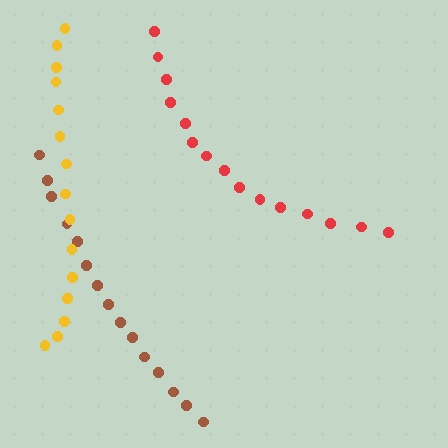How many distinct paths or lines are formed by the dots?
There are 3 distinct paths.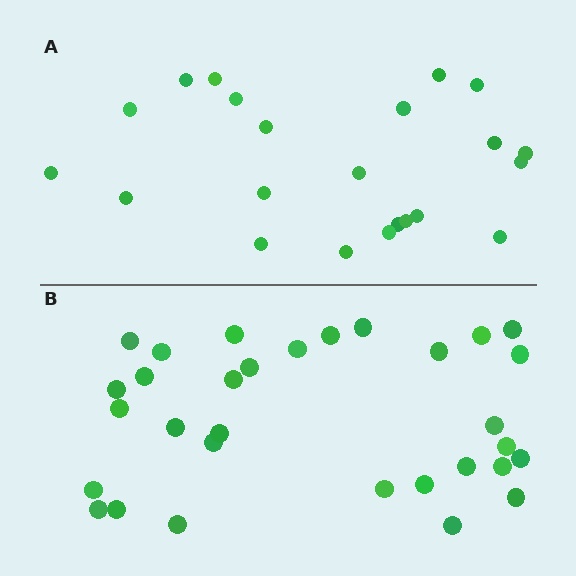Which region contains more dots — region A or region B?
Region B (the bottom region) has more dots.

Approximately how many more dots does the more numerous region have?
Region B has roughly 8 or so more dots than region A.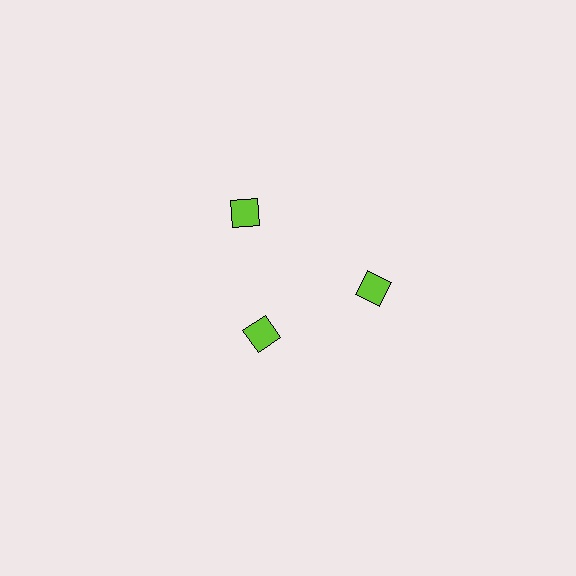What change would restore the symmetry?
The symmetry would be restored by moving it outward, back onto the ring so that all 3 diamonds sit at equal angles and equal distance from the center.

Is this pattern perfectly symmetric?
No. The 3 lime diamonds are arranged in a ring, but one element near the 7 o'clock position is pulled inward toward the center, breaking the 3-fold rotational symmetry.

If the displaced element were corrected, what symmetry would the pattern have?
It would have 3-fold rotational symmetry — the pattern would map onto itself every 120 degrees.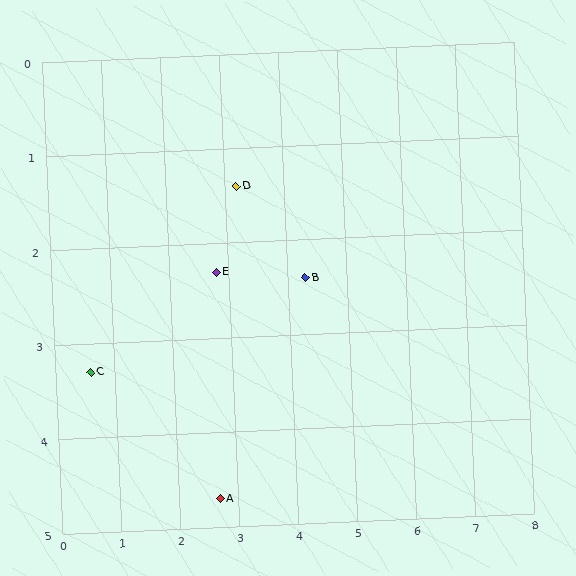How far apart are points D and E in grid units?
Points D and E are about 1.0 grid units apart.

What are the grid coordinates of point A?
Point A is at approximately (2.7, 4.7).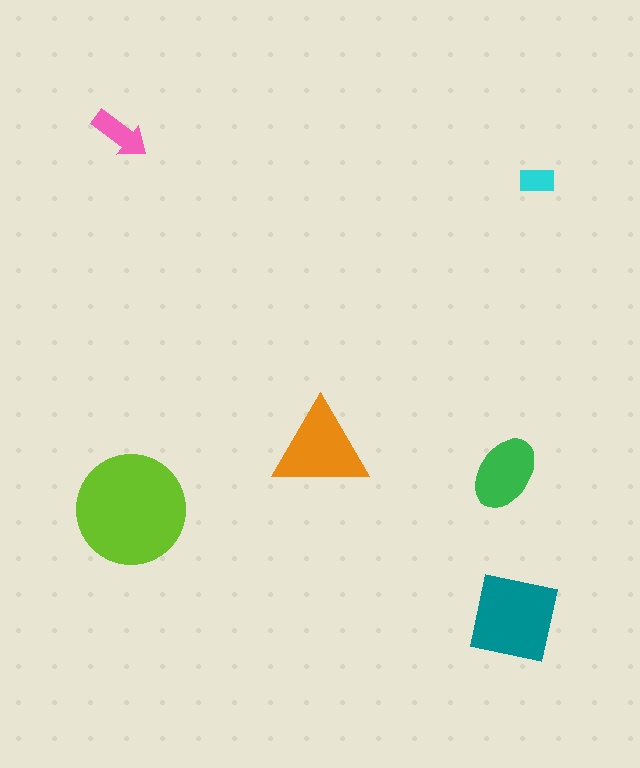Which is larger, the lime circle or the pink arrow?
The lime circle.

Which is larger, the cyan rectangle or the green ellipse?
The green ellipse.